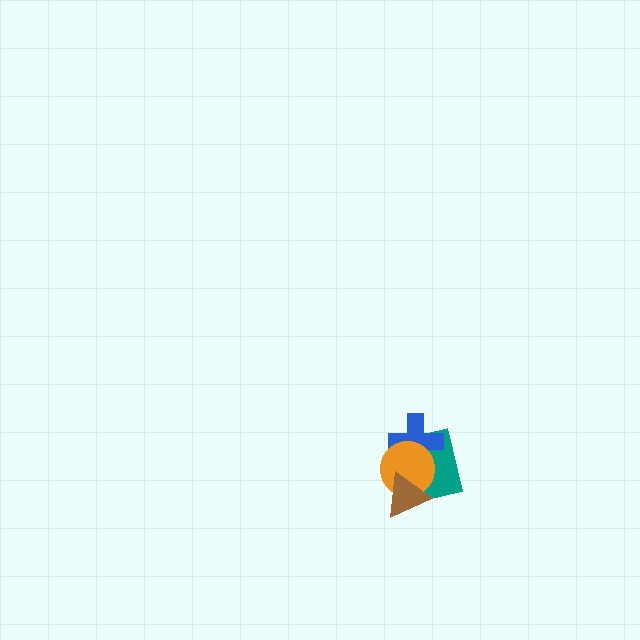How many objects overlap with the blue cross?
2 objects overlap with the blue cross.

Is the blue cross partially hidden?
Yes, it is partially covered by another shape.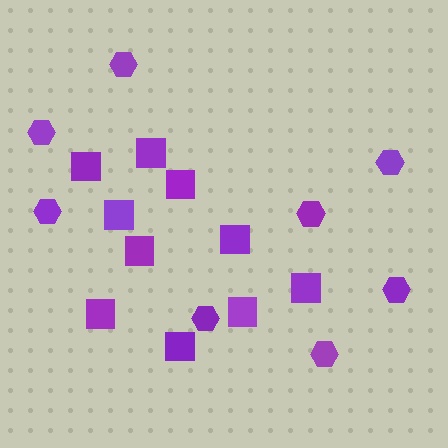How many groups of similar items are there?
There are 2 groups: one group of squares (10) and one group of hexagons (8).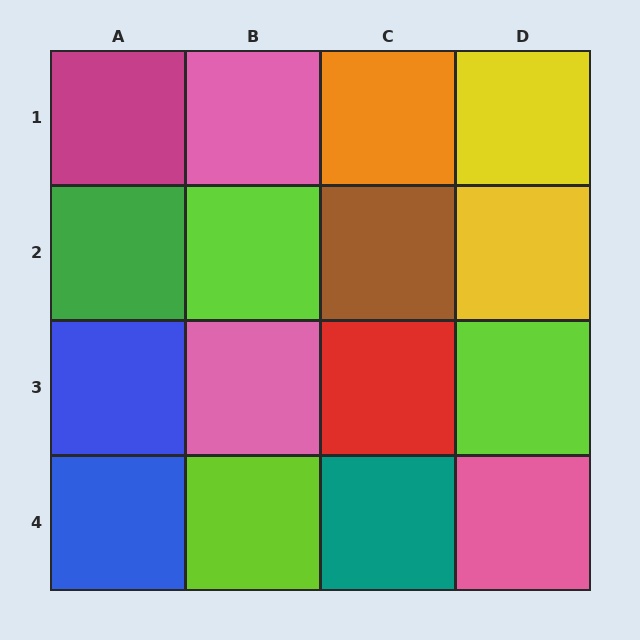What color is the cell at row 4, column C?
Teal.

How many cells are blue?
2 cells are blue.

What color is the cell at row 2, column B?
Lime.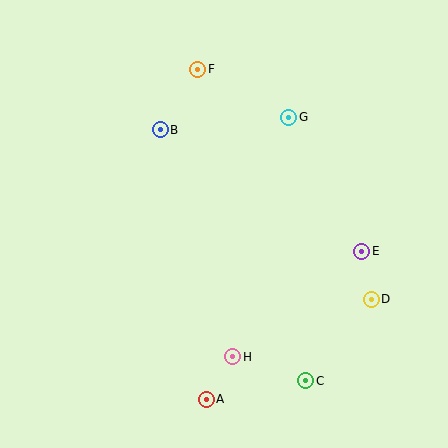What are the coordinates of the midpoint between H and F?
The midpoint between H and F is at (215, 213).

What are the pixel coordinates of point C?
Point C is at (306, 381).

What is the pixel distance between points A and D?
The distance between A and D is 193 pixels.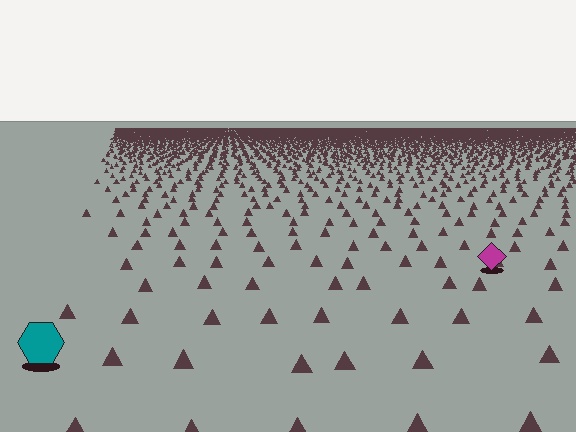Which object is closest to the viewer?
The teal hexagon is closest. The texture marks near it are larger and more spread out.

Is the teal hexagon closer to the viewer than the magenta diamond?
Yes. The teal hexagon is closer — you can tell from the texture gradient: the ground texture is coarser near it.